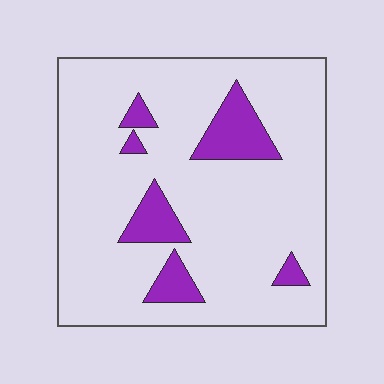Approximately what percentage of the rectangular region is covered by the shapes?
Approximately 15%.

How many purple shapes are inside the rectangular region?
6.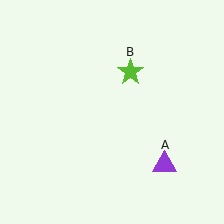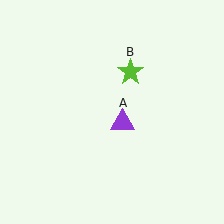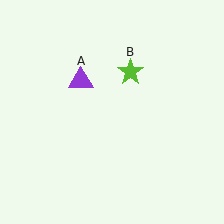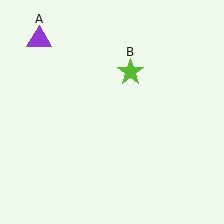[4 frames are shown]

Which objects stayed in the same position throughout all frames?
Lime star (object B) remained stationary.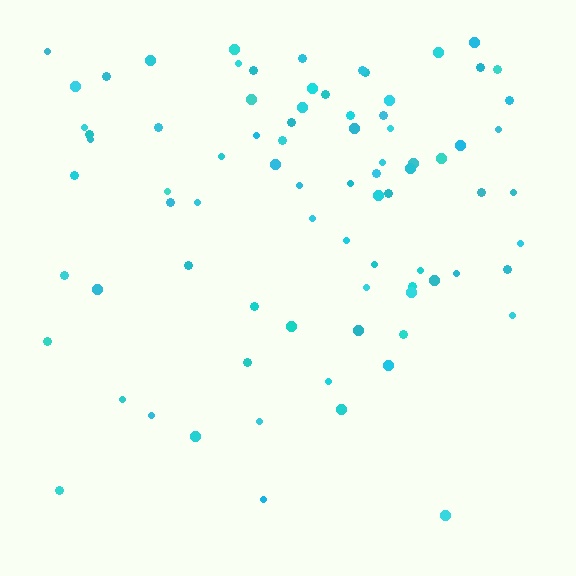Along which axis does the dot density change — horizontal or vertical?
Vertical.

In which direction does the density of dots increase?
From bottom to top, with the top side densest.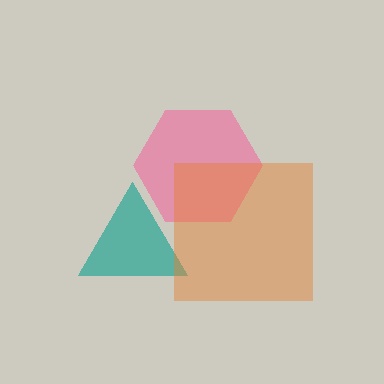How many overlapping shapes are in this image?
There are 3 overlapping shapes in the image.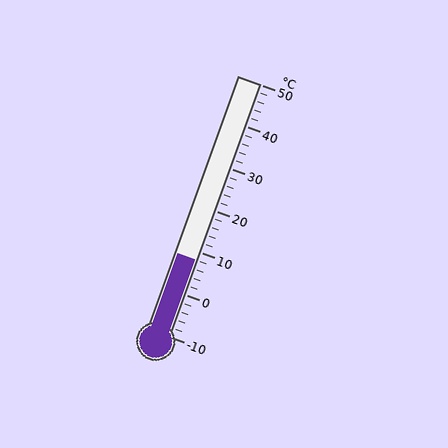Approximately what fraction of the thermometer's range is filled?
The thermometer is filled to approximately 30% of its range.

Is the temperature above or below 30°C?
The temperature is below 30°C.